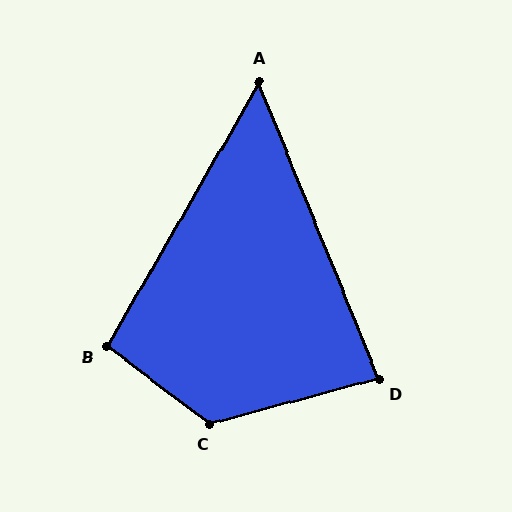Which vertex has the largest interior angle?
C, at approximately 128 degrees.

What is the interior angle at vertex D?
Approximately 83 degrees (acute).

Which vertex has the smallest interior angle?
A, at approximately 52 degrees.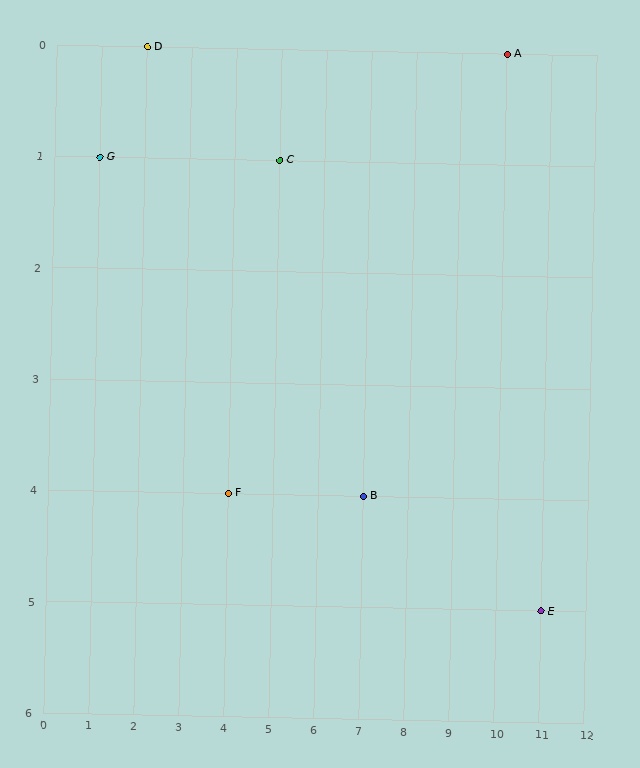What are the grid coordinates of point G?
Point G is at grid coordinates (1, 1).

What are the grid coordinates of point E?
Point E is at grid coordinates (11, 5).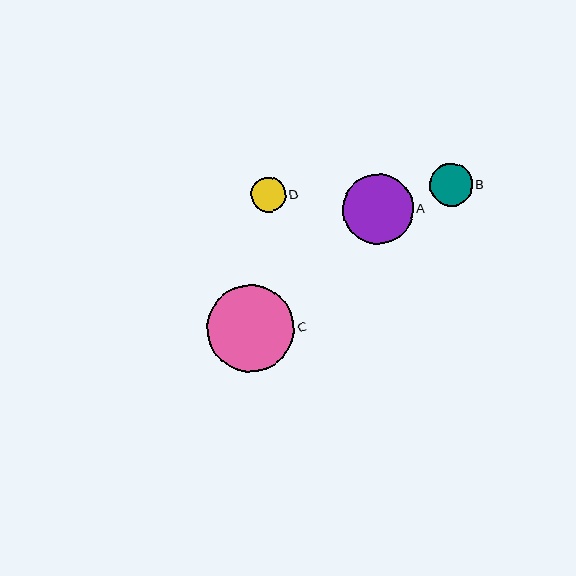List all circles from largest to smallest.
From largest to smallest: C, A, B, D.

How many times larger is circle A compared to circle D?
Circle A is approximately 2.0 times the size of circle D.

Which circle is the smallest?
Circle D is the smallest with a size of approximately 35 pixels.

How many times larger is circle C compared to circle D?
Circle C is approximately 2.5 times the size of circle D.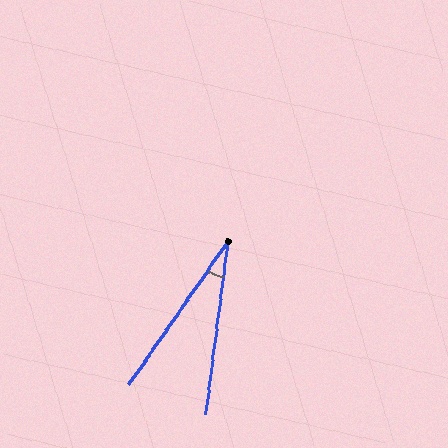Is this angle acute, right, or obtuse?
It is acute.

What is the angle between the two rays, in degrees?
Approximately 27 degrees.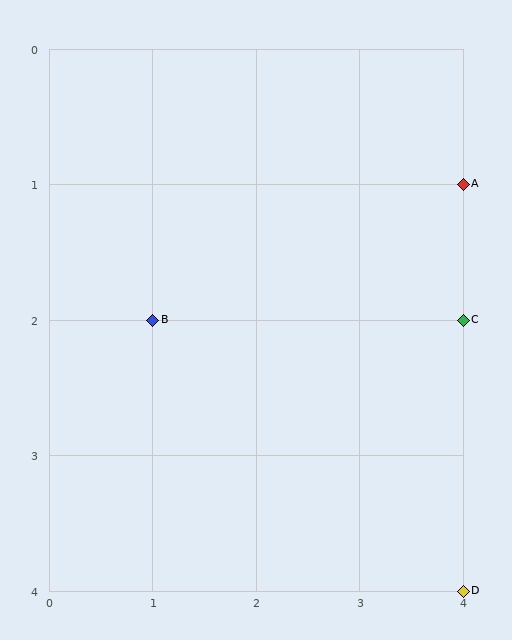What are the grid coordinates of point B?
Point B is at grid coordinates (1, 2).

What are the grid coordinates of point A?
Point A is at grid coordinates (4, 1).